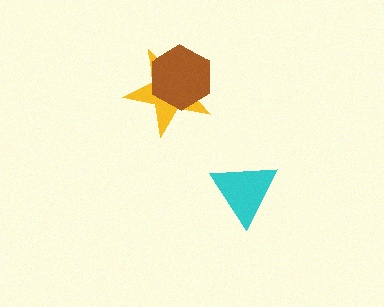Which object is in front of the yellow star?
The brown hexagon is in front of the yellow star.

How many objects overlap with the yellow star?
1 object overlaps with the yellow star.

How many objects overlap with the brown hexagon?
1 object overlaps with the brown hexagon.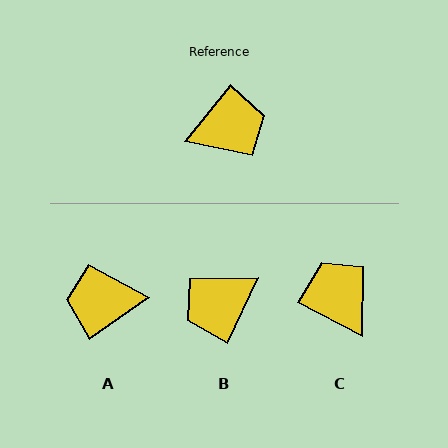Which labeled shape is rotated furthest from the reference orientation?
B, about 167 degrees away.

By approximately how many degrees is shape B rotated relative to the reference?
Approximately 167 degrees clockwise.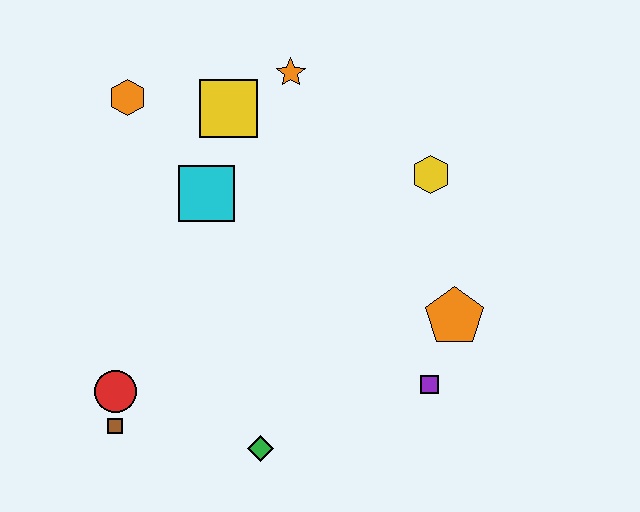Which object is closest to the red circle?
The brown square is closest to the red circle.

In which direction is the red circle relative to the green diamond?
The red circle is to the left of the green diamond.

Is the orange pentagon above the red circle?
Yes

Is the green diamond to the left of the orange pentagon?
Yes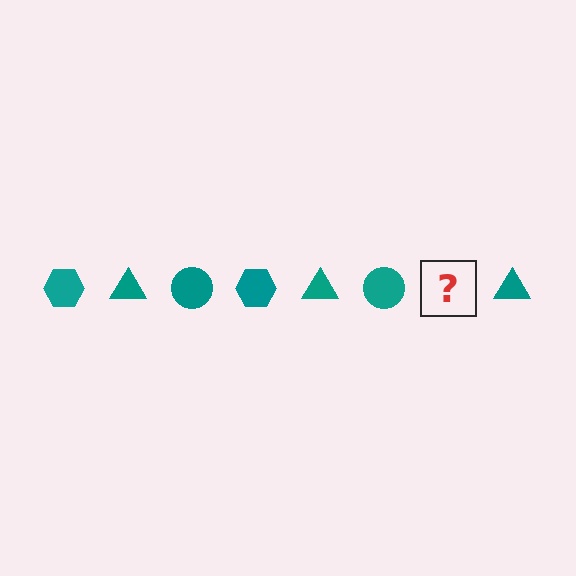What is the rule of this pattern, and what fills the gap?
The rule is that the pattern cycles through hexagon, triangle, circle shapes in teal. The gap should be filled with a teal hexagon.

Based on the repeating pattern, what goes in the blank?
The blank should be a teal hexagon.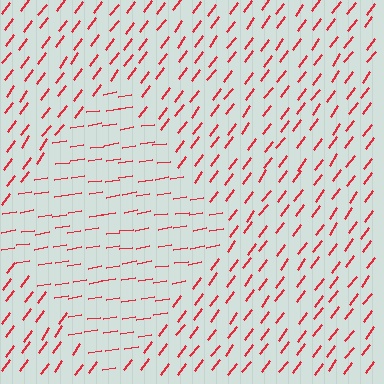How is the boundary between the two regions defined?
The boundary is defined purely by a change in line orientation (approximately 45 degrees difference). All lines are the same color and thickness.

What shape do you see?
I see a diamond.